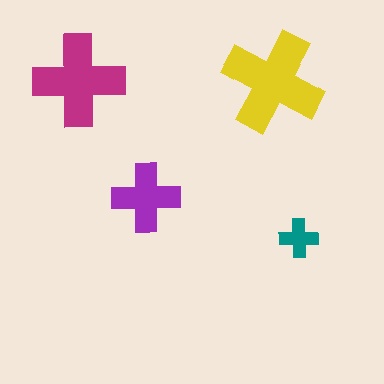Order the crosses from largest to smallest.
the yellow one, the magenta one, the purple one, the teal one.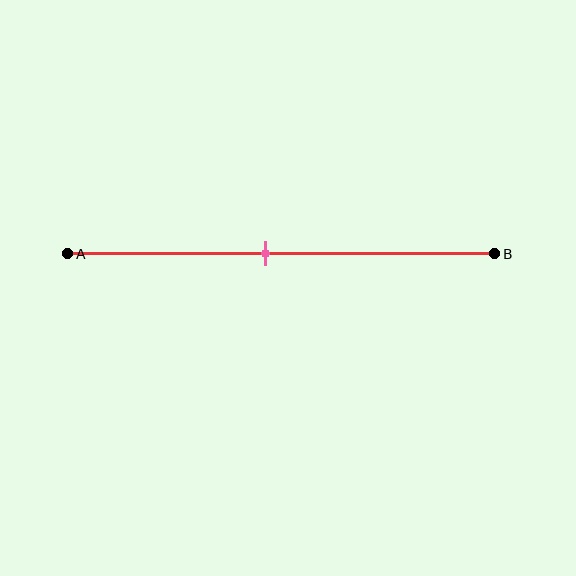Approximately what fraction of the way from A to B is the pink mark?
The pink mark is approximately 45% of the way from A to B.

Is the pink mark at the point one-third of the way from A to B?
No, the mark is at about 45% from A, not at the 33% one-third point.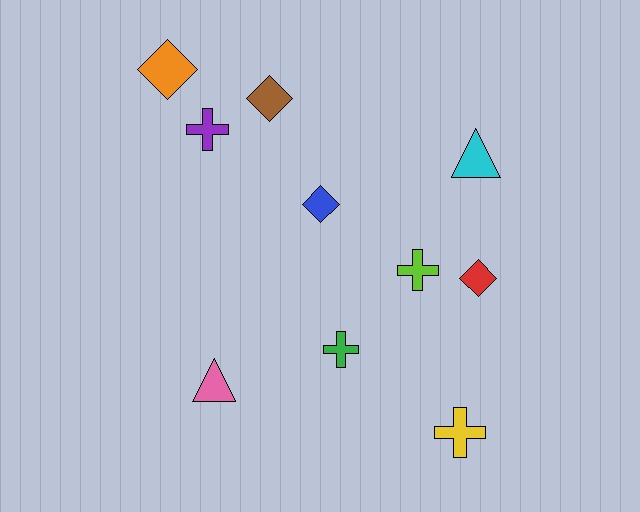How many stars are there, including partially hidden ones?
There are no stars.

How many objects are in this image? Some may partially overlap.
There are 10 objects.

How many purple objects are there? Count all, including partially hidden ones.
There is 1 purple object.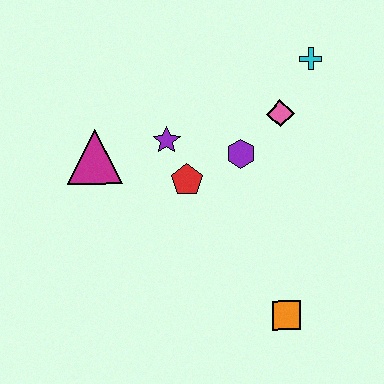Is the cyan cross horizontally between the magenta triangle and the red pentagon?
No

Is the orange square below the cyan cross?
Yes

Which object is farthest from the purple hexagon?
The orange square is farthest from the purple hexagon.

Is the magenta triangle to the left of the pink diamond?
Yes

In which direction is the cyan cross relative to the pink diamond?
The cyan cross is above the pink diamond.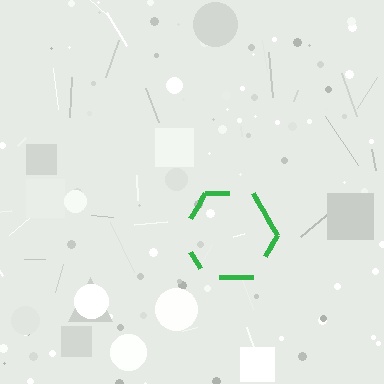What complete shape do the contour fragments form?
The contour fragments form a hexagon.